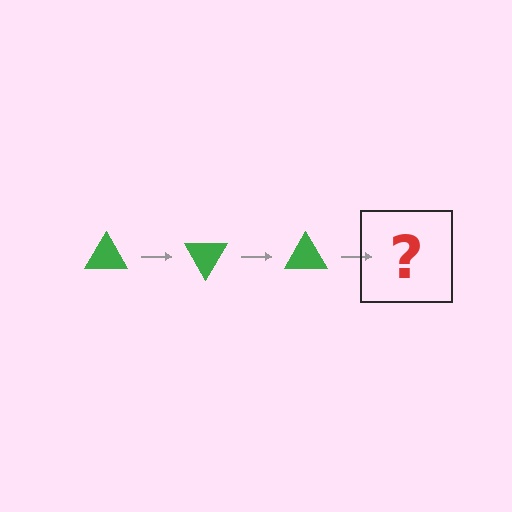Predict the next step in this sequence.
The next step is a green triangle rotated 180 degrees.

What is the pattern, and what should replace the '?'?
The pattern is that the triangle rotates 60 degrees each step. The '?' should be a green triangle rotated 180 degrees.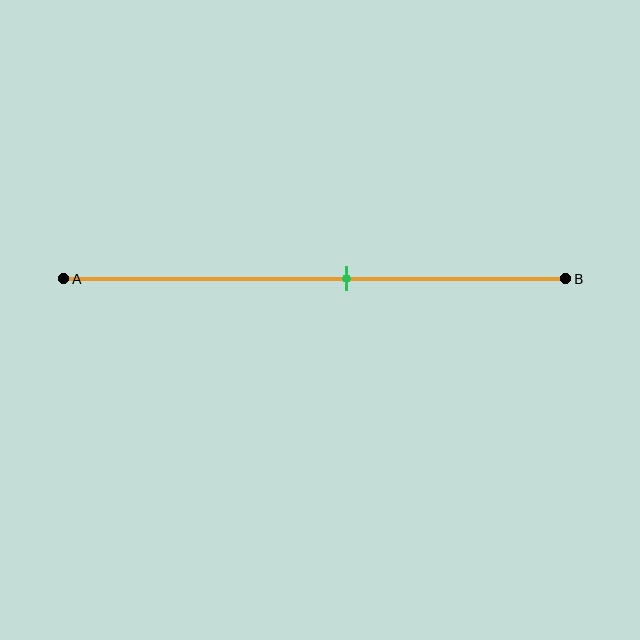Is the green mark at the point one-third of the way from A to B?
No, the mark is at about 55% from A, not at the 33% one-third point.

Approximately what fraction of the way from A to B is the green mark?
The green mark is approximately 55% of the way from A to B.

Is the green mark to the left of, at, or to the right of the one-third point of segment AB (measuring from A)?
The green mark is to the right of the one-third point of segment AB.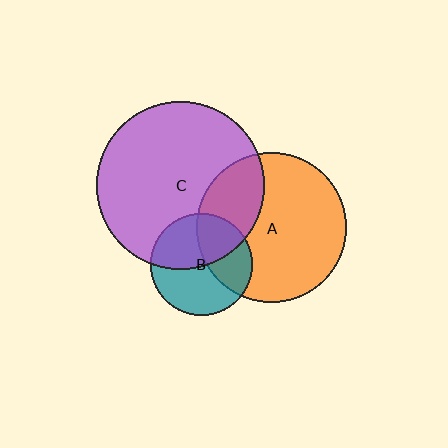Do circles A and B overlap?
Yes.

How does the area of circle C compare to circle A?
Approximately 1.3 times.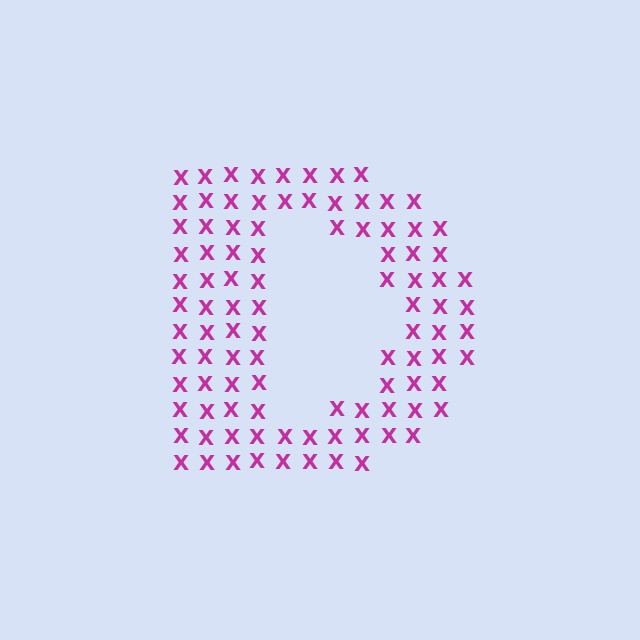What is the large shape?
The large shape is the letter D.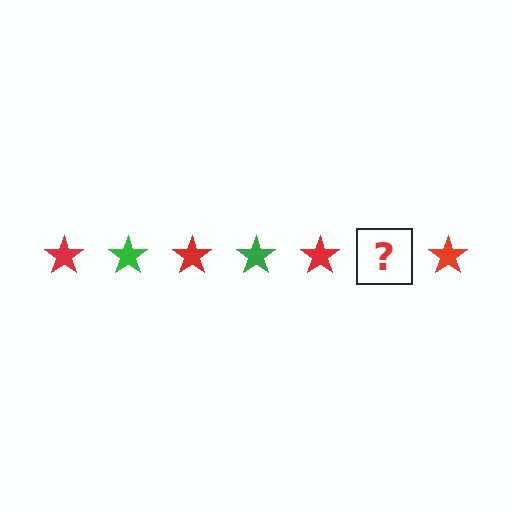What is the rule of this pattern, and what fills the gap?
The rule is that the pattern cycles through red, green stars. The gap should be filled with a green star.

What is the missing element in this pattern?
The missing element is a green star.